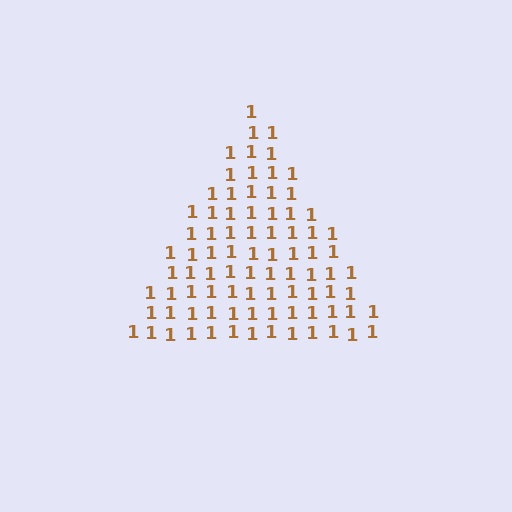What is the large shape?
The large shape is a triangle.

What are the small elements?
The small elements are digit 1's.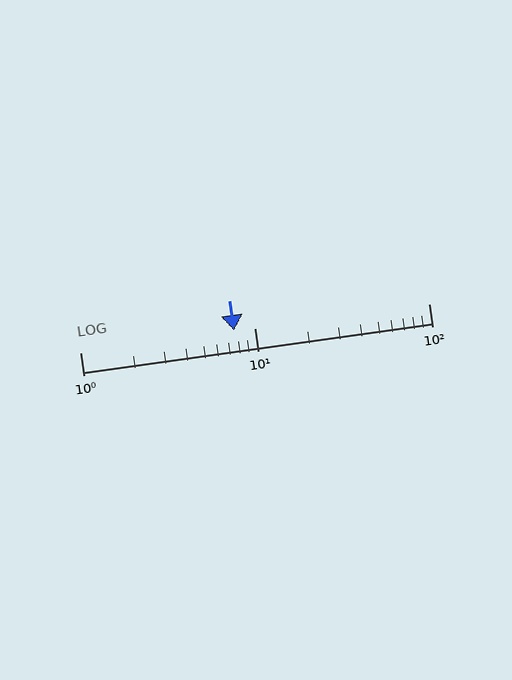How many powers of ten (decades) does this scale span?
The scale spans 2 decades, from 1 to 100.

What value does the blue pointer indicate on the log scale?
The pointer indicates approximately 7.6.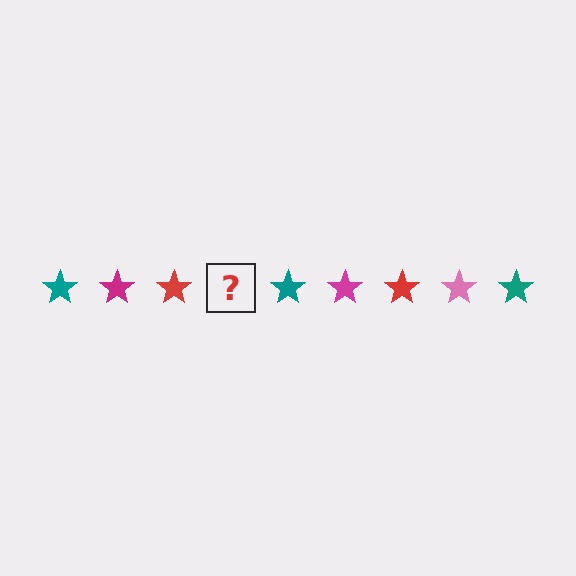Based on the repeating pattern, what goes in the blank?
The blank should be a pink star.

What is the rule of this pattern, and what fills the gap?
The rule is that the pattern cycles through teal, magenta, red, pink stars. The gap should be filled with a pink star.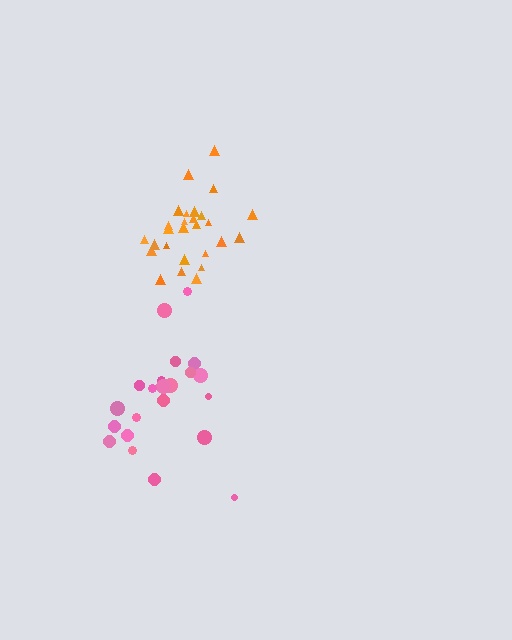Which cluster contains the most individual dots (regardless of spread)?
Orange (27).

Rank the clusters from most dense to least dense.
orange, pink.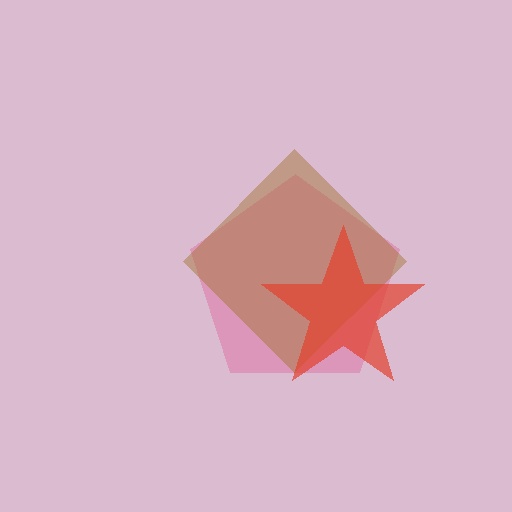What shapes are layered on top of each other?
The layered shapes are: a pink pentagon, a brown diamond, a red star.